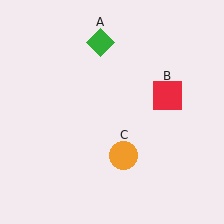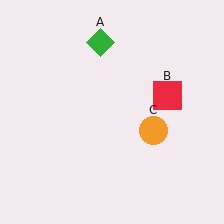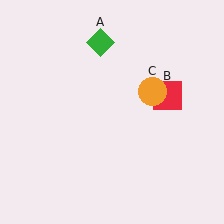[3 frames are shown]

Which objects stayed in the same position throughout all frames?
Green diamond (object A) and red square (object B) remained stationary.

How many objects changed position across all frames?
1 object changed position: orange circle (object C).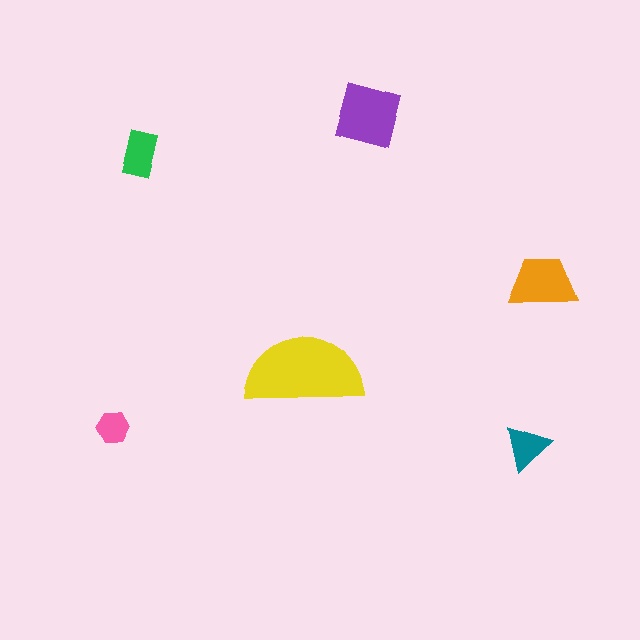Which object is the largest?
The yellow semicircle.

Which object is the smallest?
The pink hexagon.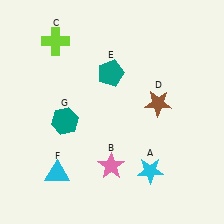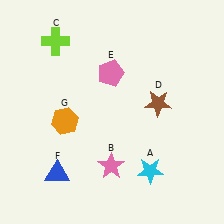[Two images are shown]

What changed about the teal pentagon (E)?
In Image 1, E is teal. In Image 2, it changed to pink.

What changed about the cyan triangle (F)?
In Image 1, F is cyan. In Image 2, it changed to blue.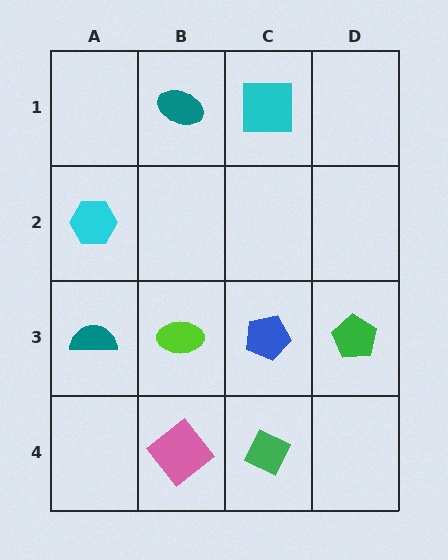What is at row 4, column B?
A pink diamond.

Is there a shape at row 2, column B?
No, that cell is empty.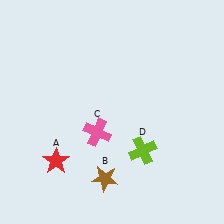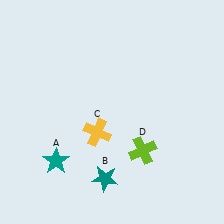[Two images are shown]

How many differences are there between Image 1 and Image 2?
There are 3 differences between the two images.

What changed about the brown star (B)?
In Image 1, B is brown. In Image 2, it changed to teal.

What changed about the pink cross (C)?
In Image 1, C is pink. In Image 2, it changed to yellow.